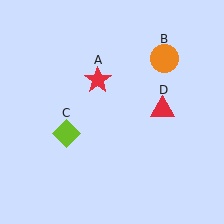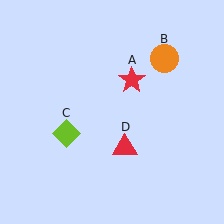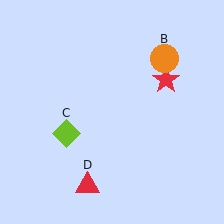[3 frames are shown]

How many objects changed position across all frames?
2 objects changed position: red star (object A), red triangle (object D).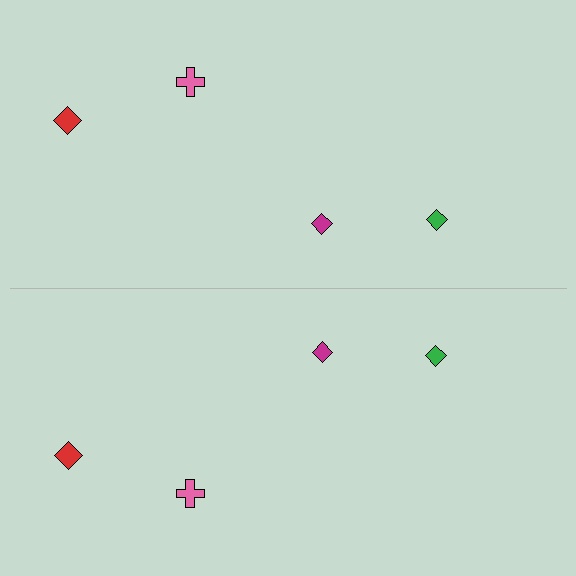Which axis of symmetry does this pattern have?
The pattern has a horizontal axis of symmetry running through the center of the image.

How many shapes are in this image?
There are 8 shapes in this image.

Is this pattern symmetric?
Yes, this pattern has bilateral (reflection) symmetry.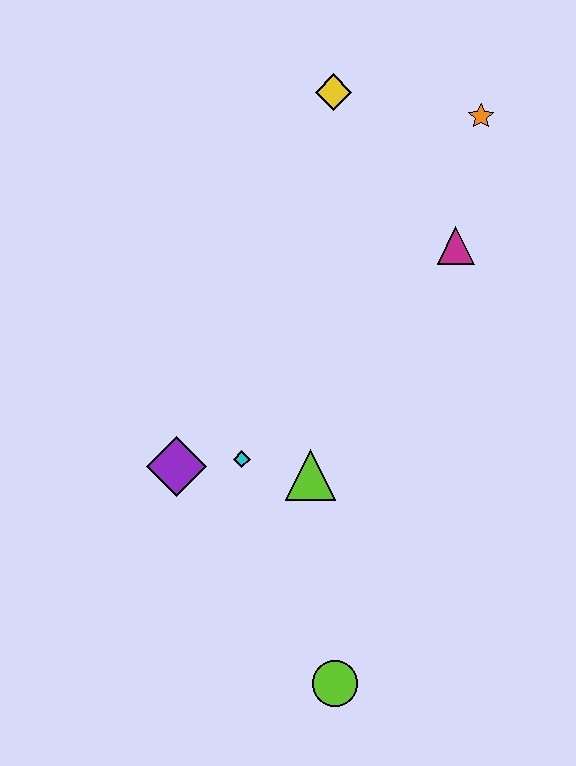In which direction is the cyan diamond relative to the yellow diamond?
The cyan diamond is below the yellow diamond.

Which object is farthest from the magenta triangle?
The lime circle is farthest from the magenta triangle.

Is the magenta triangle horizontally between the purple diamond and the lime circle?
No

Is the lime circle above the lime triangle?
No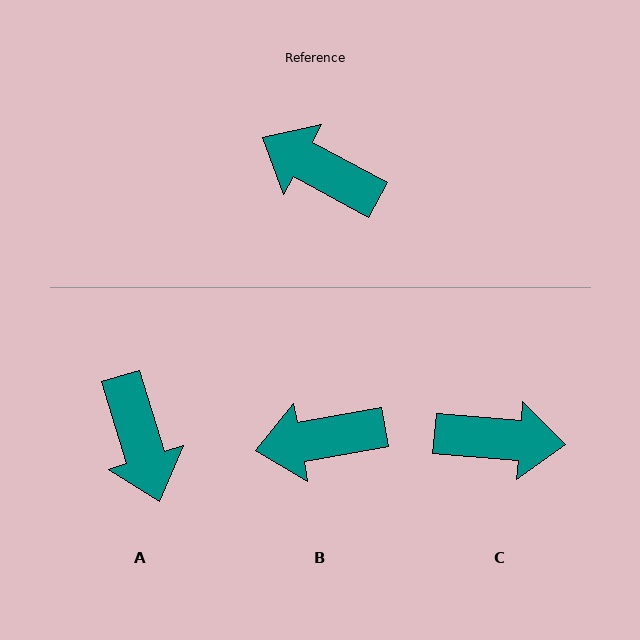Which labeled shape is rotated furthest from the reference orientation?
C, about 156 degrees away.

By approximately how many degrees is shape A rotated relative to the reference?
Approximately 136 degrees counter-clockwise.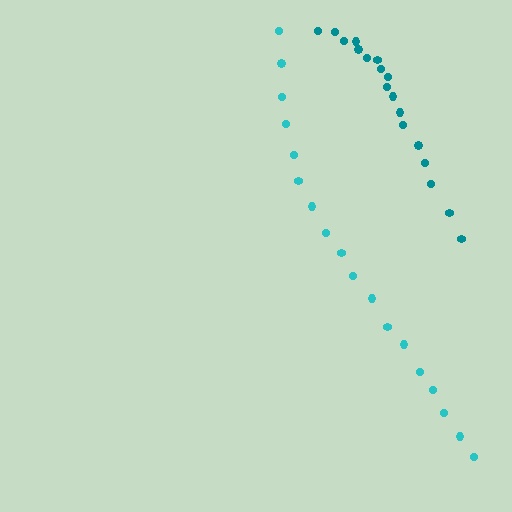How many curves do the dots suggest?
There are 2 distinct paths.